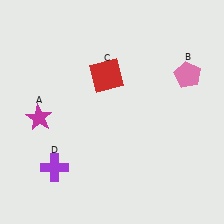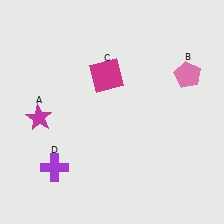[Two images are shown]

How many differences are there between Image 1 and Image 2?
There is 1 difference between the two images.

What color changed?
The square (C) changed from red in Image 1 to magenta in Image 2.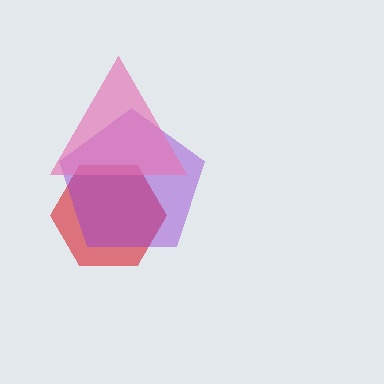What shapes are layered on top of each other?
The layered shapes are: a red hexagon, a purple pentagon, a pink triangle.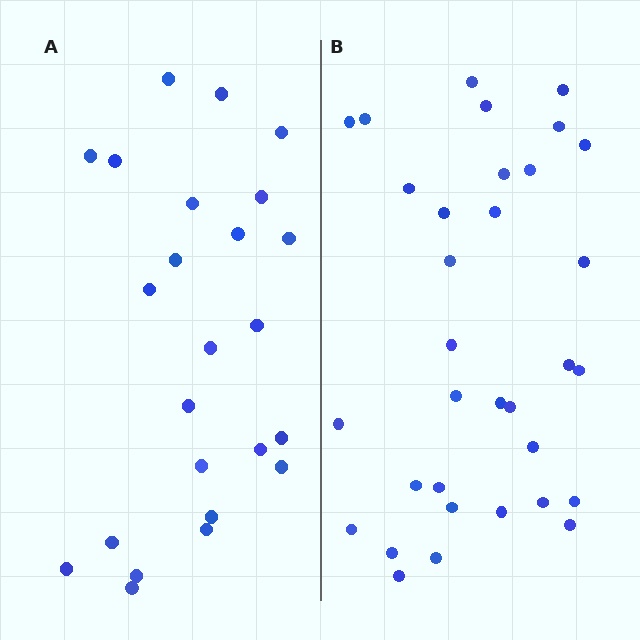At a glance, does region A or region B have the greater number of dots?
Region B (the right region) has more dots.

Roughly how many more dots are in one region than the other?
Region B has roughly 8 or so more dots than region A.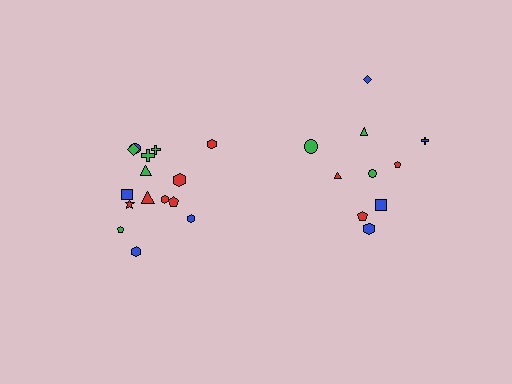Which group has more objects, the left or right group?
The left group.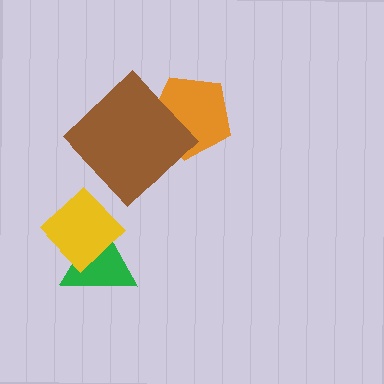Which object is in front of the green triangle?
The yellow diamond is in front of the green triangle.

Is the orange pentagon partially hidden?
Yes, it is partially covered by another shape.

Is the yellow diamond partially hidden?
No, no other shape covers it.